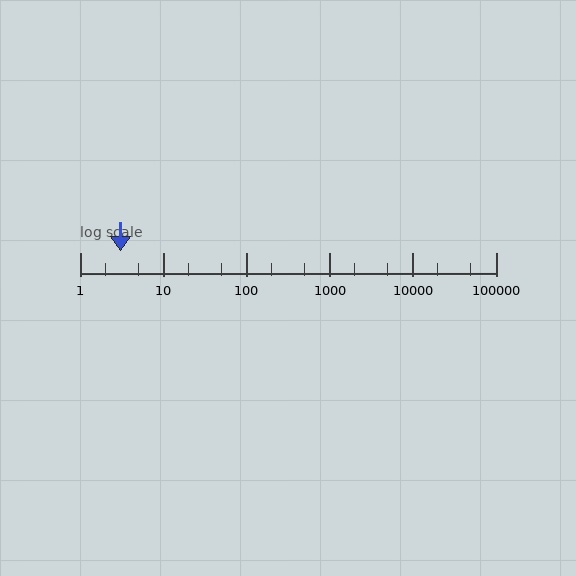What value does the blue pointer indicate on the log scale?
The pointer indicates approximately 3.1.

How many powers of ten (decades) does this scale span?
The scale spans 5 decades, from 1 to 100000.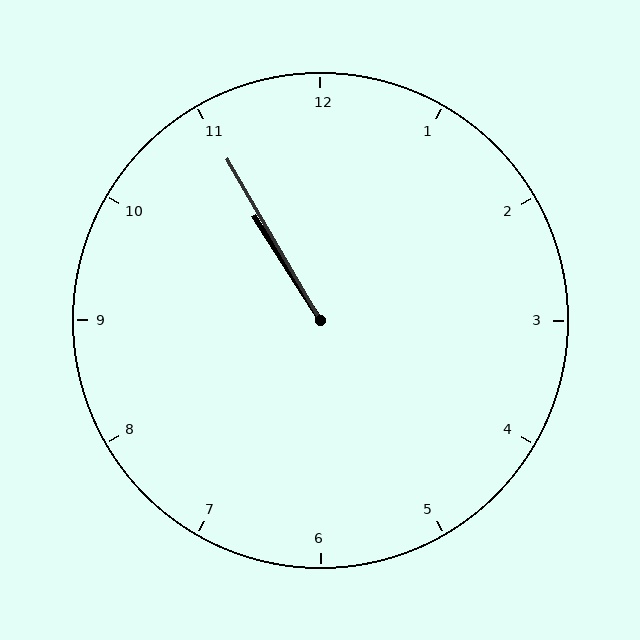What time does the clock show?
10:55.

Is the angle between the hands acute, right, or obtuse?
It is acute.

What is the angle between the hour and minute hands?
Approximately 2 degrees.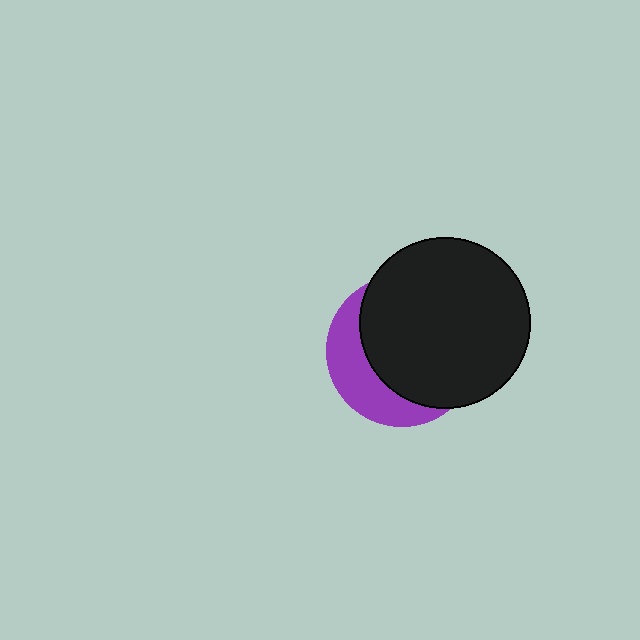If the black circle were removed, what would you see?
You would see the complete purple circle.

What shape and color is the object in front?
The object in front is a black circle.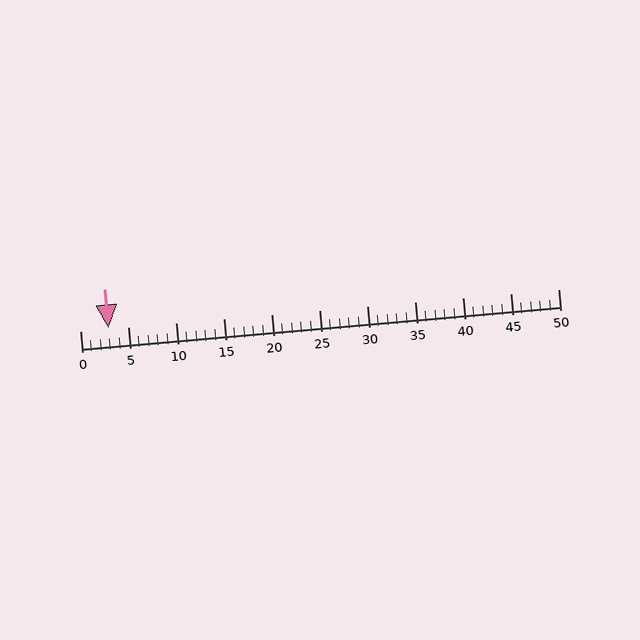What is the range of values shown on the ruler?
The ruler shows values from 0 to 50.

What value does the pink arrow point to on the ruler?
The pink arrow points to approximately 3.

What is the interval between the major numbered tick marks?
The major tick marks are spaced 5 units apart.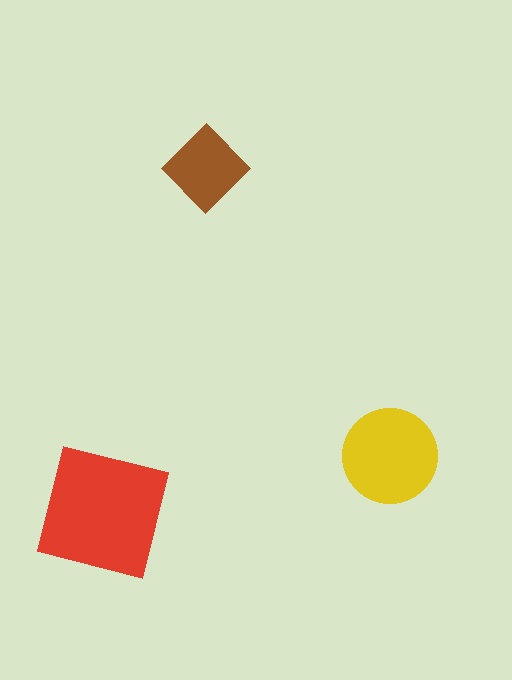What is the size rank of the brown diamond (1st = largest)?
3rd.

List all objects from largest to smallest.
The red square, the yellow circle, the brown diamond.